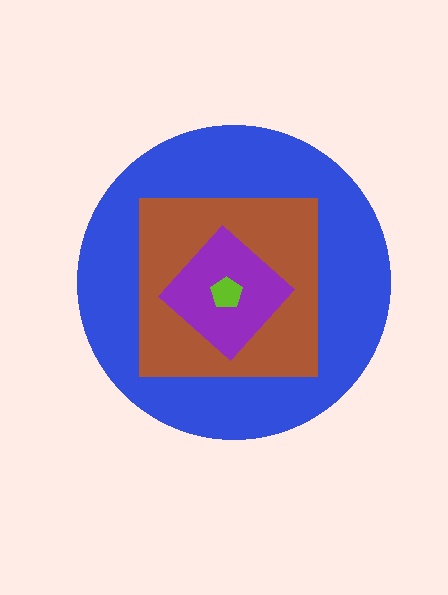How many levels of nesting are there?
4.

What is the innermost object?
The lime pentagon.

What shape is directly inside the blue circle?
The brown square.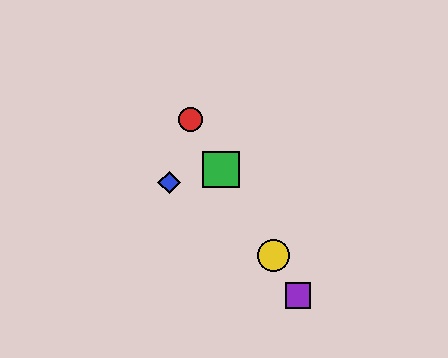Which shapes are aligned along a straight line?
The red circle, the green square, the yellow circle, the purple square are aligned along a straight line.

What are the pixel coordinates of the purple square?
The purple square is at (298, 295).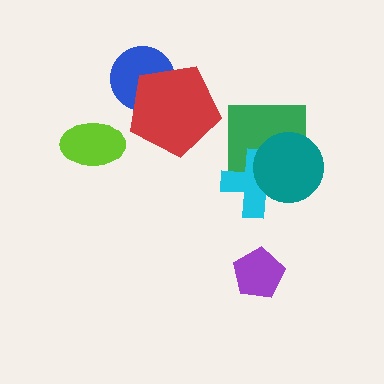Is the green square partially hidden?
Yes, it is partially covered by another shape.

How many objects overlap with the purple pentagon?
0 objects overlap with the purple pentagon.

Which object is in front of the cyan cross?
The teal circle is in front of the cyan cross.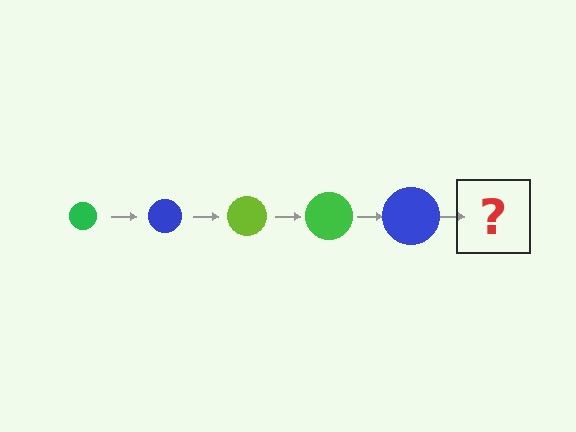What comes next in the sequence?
The next element should be a lime circle, larger than the previous one.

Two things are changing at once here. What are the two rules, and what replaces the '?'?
The two rules are that the circle grows larger each step and the color cycles through green, blue, and lime. The '?' should be a lime circle, larger than the previous one.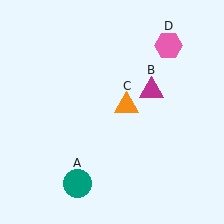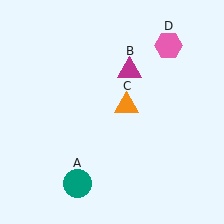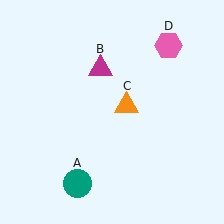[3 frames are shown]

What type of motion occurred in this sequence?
The magenta triangle (object B) rotated counterclockwise around the center of the scene.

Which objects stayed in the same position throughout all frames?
Teal circle (object A) and orange triangle (object C) and pink hexagon (object D) remained stationary.